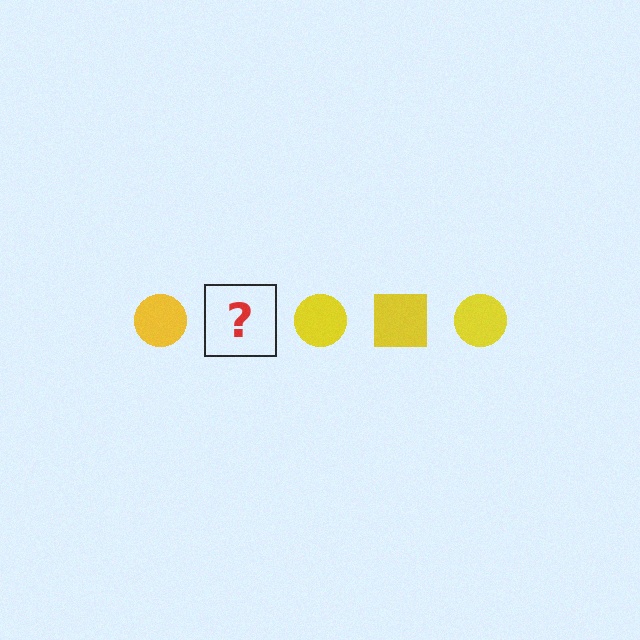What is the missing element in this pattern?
The missing element is a yellow square.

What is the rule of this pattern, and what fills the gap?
The rule is that the pattern cycles through circle, square shapes in yellow. The gap should be filled with a yellow square.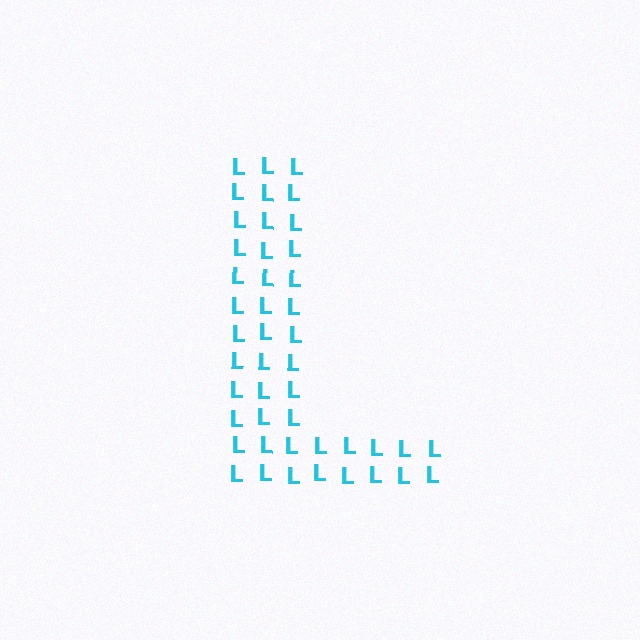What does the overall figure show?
The overall figure shows the letter L.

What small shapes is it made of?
It is made of small letter L's.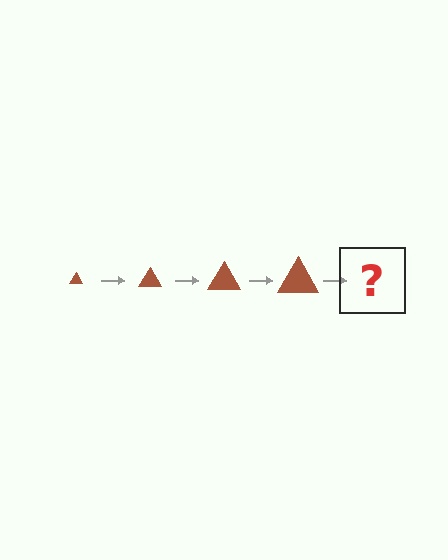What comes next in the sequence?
The next element should be a brown triangle, larger than the previous one.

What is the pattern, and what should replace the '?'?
The pattern is that the triangle gets progressively larger each step. The '?' should be a brown triangle, larger than the previous one.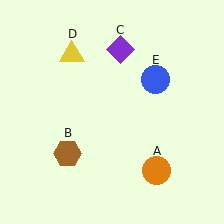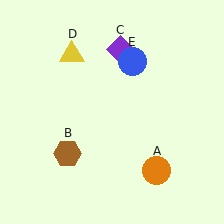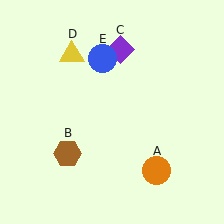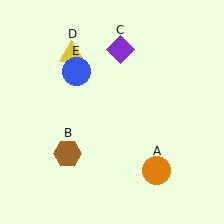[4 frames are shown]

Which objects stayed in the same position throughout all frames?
Orange circle (object A) and brown hexagon (object B) and purple diamond (object C) and yellow triangle (object D) remained stationary.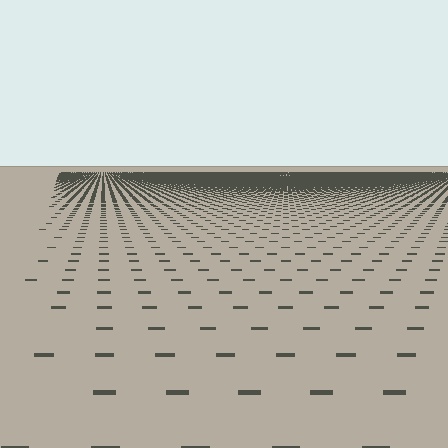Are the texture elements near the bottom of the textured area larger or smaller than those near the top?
Larger. Near the bottom, elements are closer to the viewer and appear at a bigger on-screen size.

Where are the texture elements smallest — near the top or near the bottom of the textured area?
Near the top.